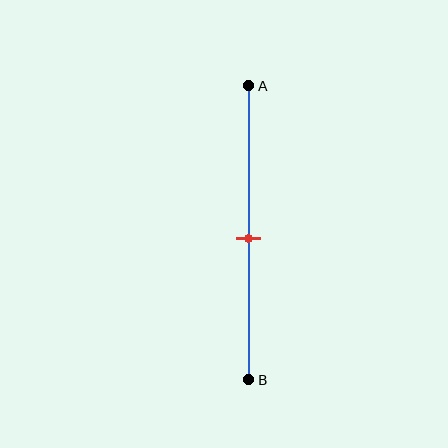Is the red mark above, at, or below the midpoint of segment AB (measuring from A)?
The red mark is approximately at the midpoint of segment AB.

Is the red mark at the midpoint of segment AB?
Yes, the mark is approximately at the midpoint.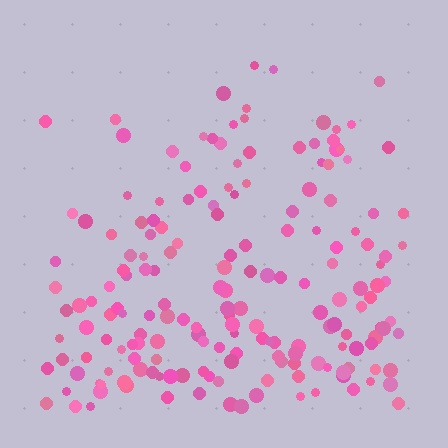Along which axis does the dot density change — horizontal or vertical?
Vertical.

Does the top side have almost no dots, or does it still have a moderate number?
Still a moderate number, just noticeably fewer than the bottom.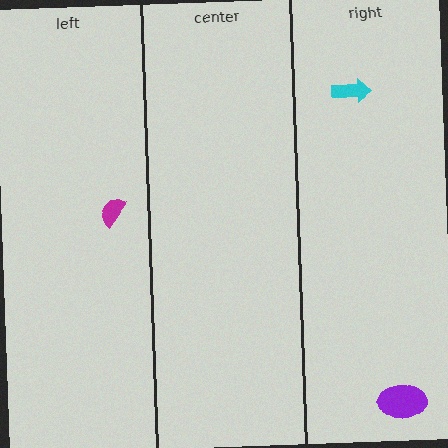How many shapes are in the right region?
2.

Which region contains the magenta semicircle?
The left region.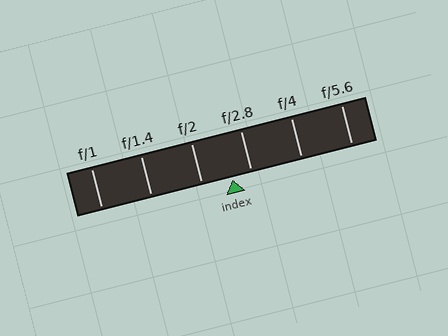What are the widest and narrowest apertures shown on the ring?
The widest aperture shown is f/1 and the narrowest is f/5.6.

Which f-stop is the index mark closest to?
The index mark is closest to f/2.8.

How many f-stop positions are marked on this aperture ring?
There are 6 f-stop positions marked.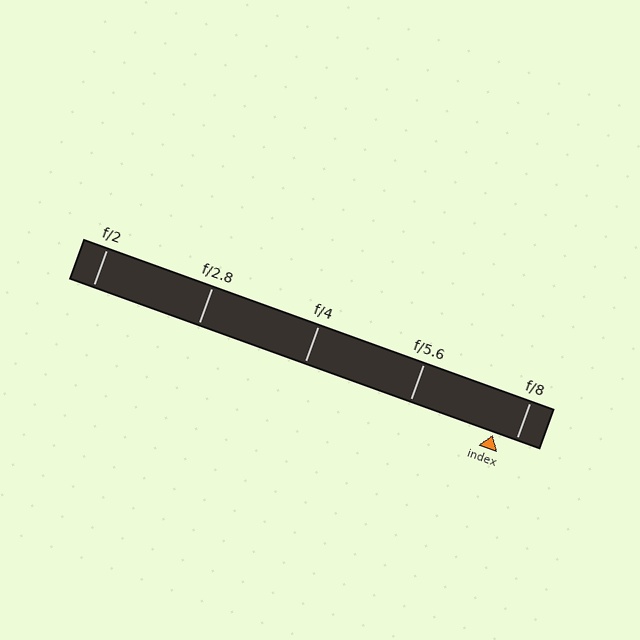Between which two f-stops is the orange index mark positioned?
The index mark is between f/5.6 and f/8.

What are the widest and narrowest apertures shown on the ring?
The widest aperture shown is f/2 and the narrowest is f/8.